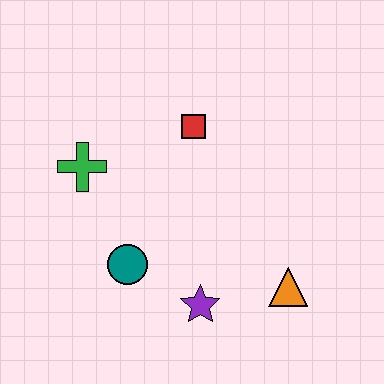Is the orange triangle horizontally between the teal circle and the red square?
No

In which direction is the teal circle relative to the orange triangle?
The teal circle is to the left of the orange triangle.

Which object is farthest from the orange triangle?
The green cross is farthest from the orange triangle.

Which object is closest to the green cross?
The teal circle is closest to the green cross.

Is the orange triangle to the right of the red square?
Yes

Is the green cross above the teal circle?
Yes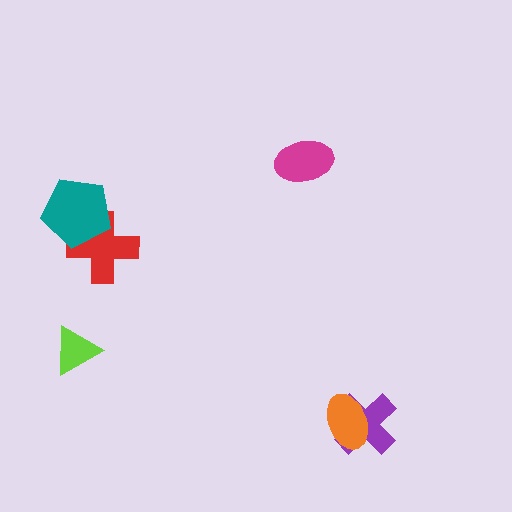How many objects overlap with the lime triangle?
0 objects overlap with the lime triangle.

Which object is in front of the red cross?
The teal pentagon is in front of the red cross.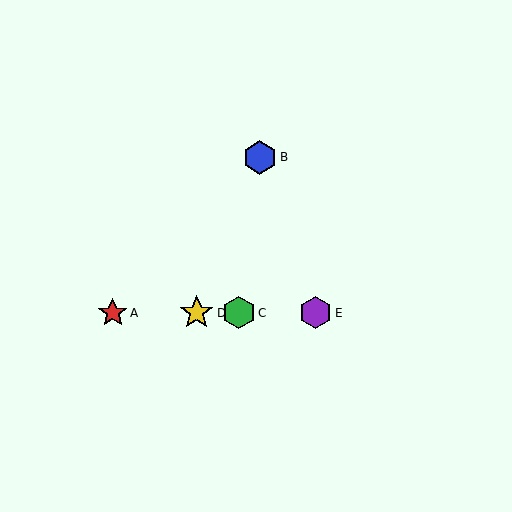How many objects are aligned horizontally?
4 objects (A, C, D, E) are aligned horizontally.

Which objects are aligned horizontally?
Objects A, C, D, E are aligned horizontally.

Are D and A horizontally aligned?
Yes, both are at y≈313.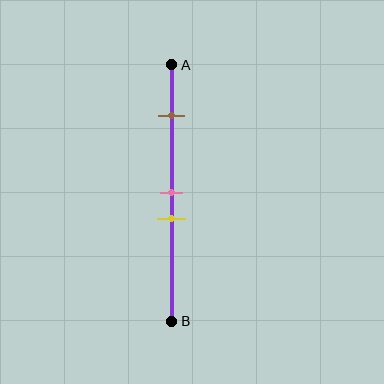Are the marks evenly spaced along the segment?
No, the marks are not evenly spaced.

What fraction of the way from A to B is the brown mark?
The brown mark is approximately 20% (0.2) of the way from A to B.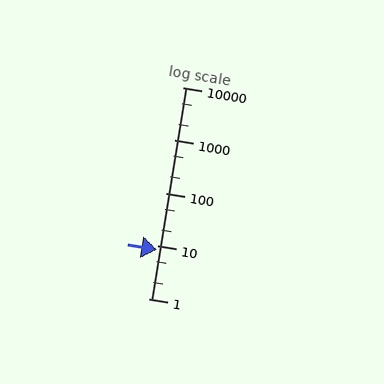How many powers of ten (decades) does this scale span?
The scale spans 4 decades, from 1 to 10000.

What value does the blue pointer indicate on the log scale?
The pointer indicates approximately 8.6.